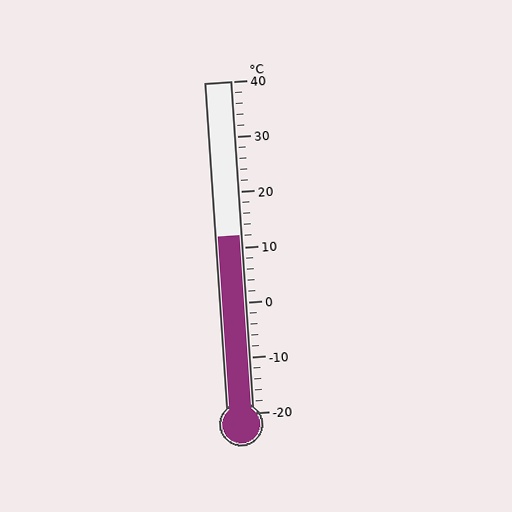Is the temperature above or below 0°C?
The temperature is above 0°C.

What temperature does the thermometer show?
The thermometer shows approximately 12°C.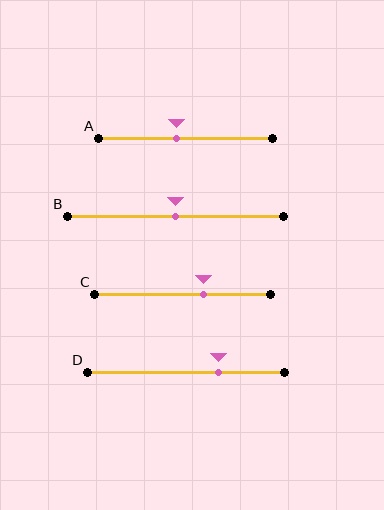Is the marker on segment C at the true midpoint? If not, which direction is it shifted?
No, the marker on segment C is shifted to the right by about 12% of the segment length.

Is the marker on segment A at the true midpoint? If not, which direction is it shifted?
No, the marker on segment A is shifted to the left by about 5% of the segment length.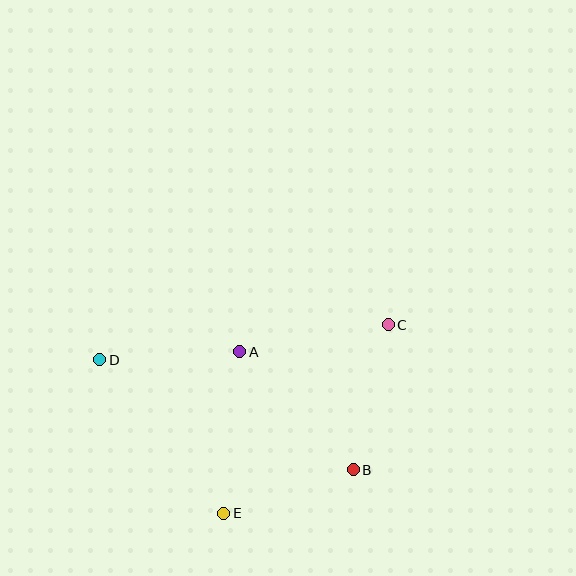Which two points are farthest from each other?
Points C and D are farthest from each other.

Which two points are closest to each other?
Points B and E are closest to each other.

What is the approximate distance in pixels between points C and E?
The distance between C and E is approximately 251 pixels.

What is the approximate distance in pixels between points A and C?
The distance between A and C is approximately 151 pixels.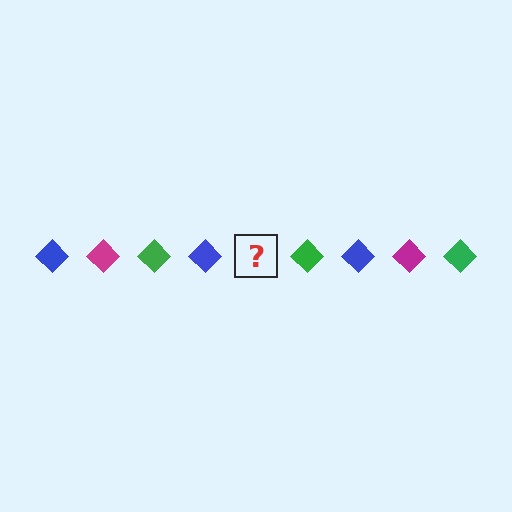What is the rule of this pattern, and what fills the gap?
The rule is that the pattern cycles through blue, magenta, green diamonds. The gap should be filled with a magenta diamond.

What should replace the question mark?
The question mark should be replaced with a magenta diamond.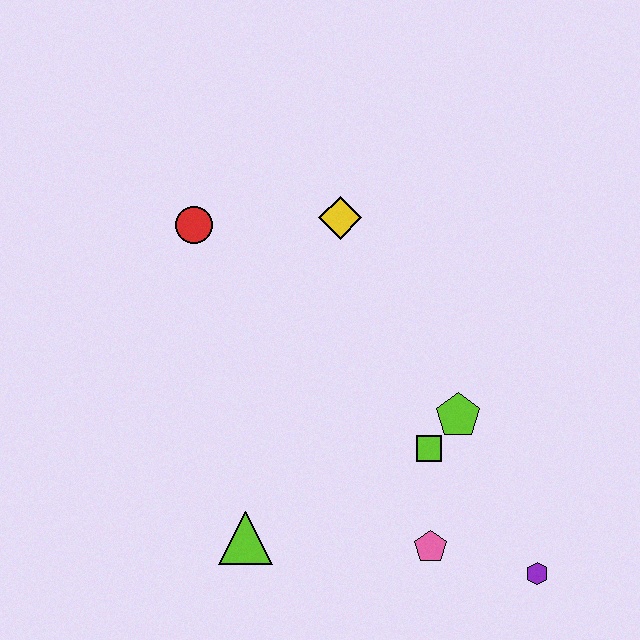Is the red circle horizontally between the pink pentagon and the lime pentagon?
No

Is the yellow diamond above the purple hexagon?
Yes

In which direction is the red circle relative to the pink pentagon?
The red circle is above the pink pentagon.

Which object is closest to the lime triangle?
The pink pentagon is closest to the lime triangle.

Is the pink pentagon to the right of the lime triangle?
Yes